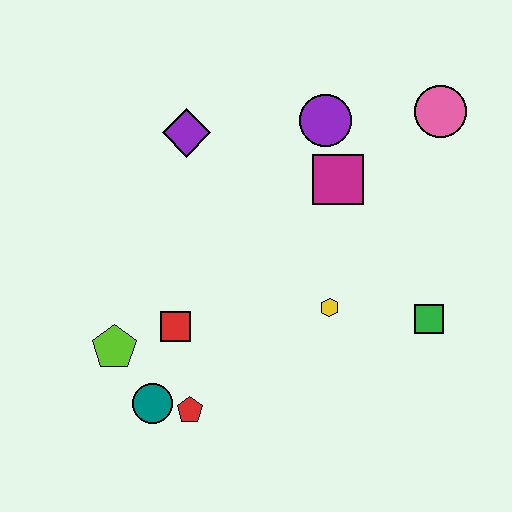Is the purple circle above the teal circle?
Yes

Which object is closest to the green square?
The yellow hexagon is closest to the green square.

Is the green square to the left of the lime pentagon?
No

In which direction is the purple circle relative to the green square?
The purple circle is above the green square.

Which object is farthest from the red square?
The pink circle is farthest from the red square.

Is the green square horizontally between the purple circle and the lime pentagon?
No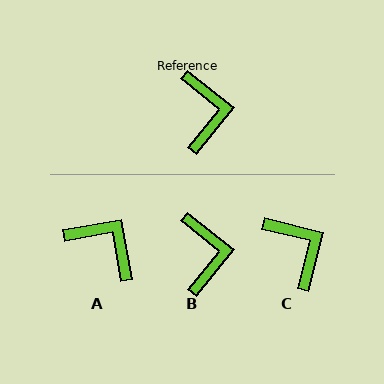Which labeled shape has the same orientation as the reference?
B.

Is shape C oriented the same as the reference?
No, it is off by about 25 degrees.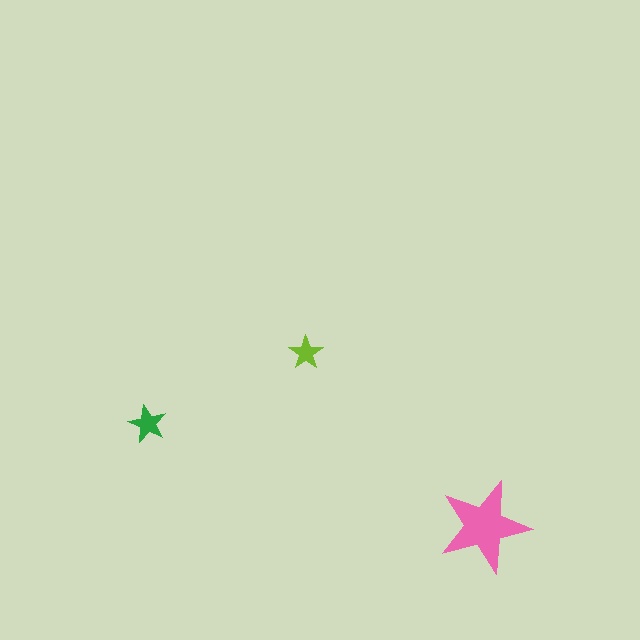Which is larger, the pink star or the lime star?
The pink one.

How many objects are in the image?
There are 3 objects in the image.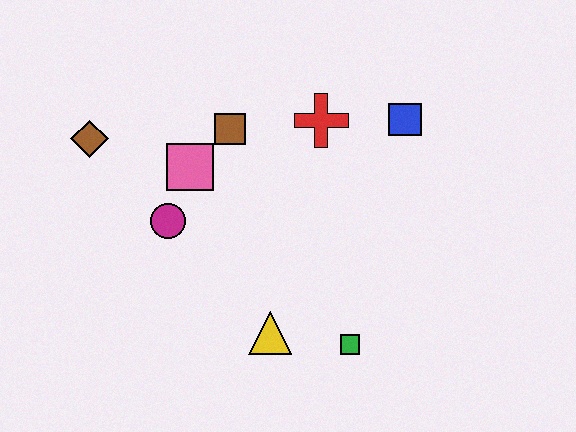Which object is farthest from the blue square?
The brown diamond is farthest from the blue square.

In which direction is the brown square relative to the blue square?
The brown square is to the left of the blue square.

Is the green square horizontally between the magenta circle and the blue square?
Yes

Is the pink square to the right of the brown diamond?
Yes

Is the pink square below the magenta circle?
No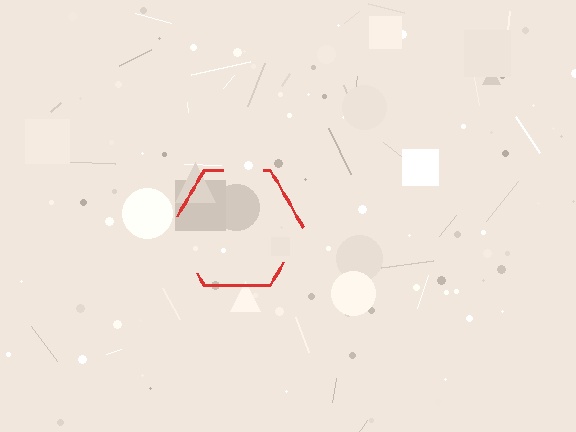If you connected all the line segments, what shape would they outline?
They would outline a hexagon.